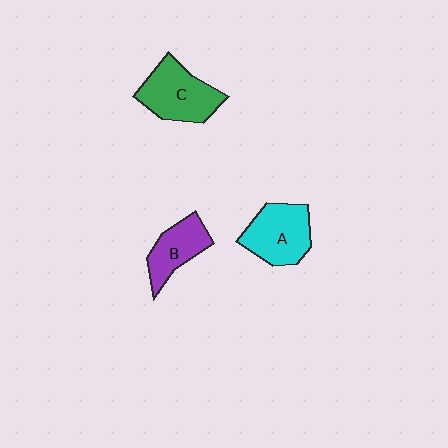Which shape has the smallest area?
Shape B (purple).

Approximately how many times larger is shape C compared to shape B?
Approximately 1.4 times.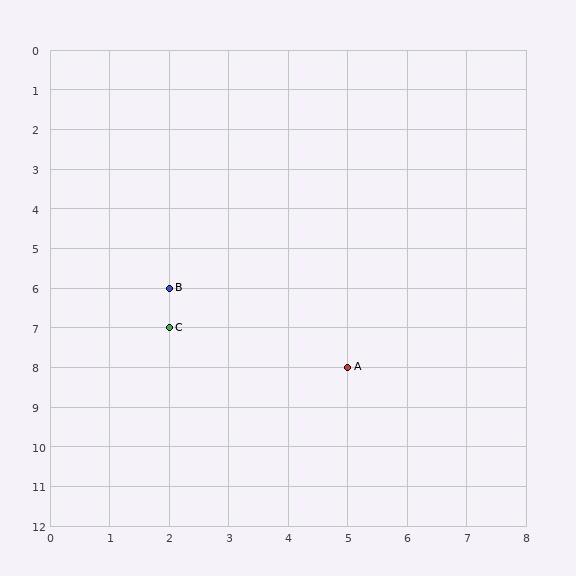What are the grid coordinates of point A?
Point A is at grid coordinates (5, 8).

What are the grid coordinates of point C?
Point C is at grid coordinates (2, 7).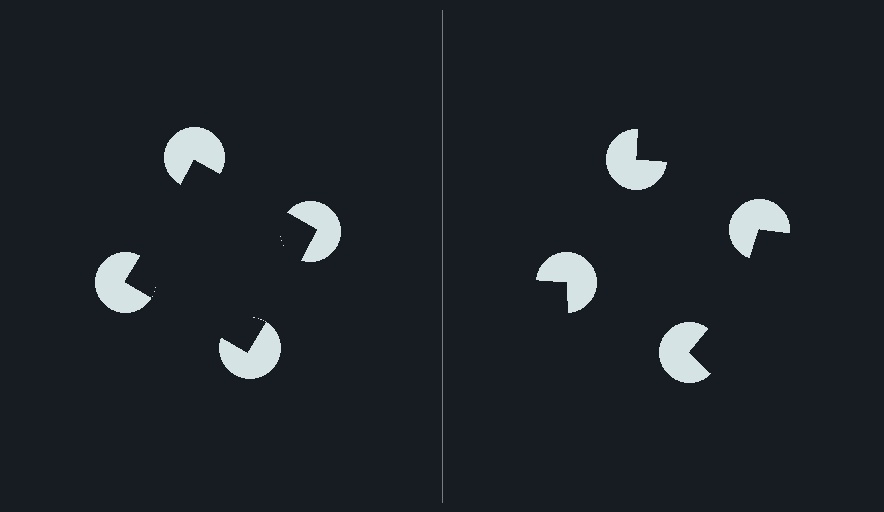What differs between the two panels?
The pac-man discs are positioned identically on both sides; only the wedge orientations differ. On the left they align to a square; on the right they are misaligned.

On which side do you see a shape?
An illusory square appears on the left side. On the right side the wedge cuts are rotated, so no coherent shape forms.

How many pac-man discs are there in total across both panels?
8 — 4 on each side.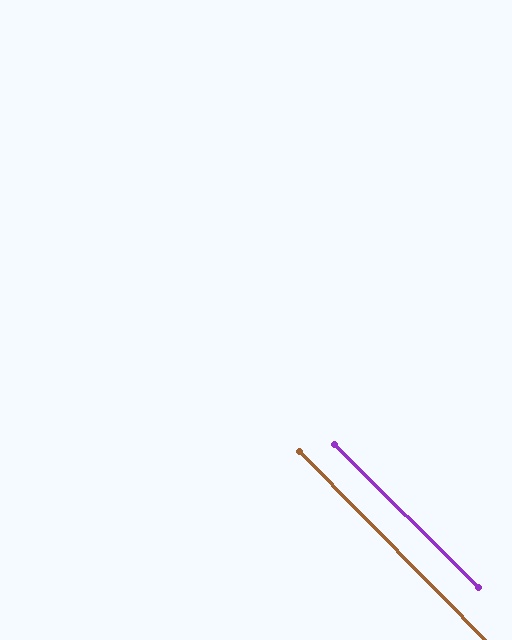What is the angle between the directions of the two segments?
Approximately 1 degree.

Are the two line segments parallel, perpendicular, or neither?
Parallel — their directions differ by only 0.5°.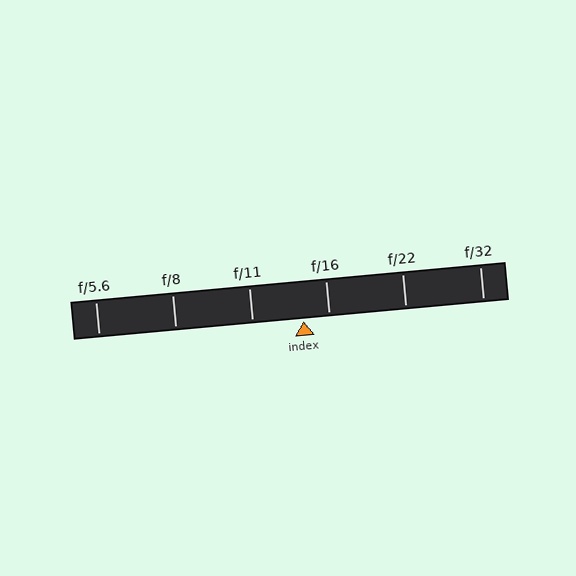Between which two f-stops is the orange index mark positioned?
The index mark is between f/11 and f/16.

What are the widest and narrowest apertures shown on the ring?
The widest aperture shown is f/5.6 and the narrowest is f/32.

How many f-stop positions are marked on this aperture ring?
There are 6 f-stop positions marked.